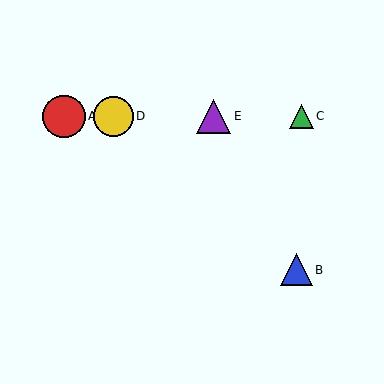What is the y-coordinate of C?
Object C is at y≈116.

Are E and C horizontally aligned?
Yes, both are at y≈116.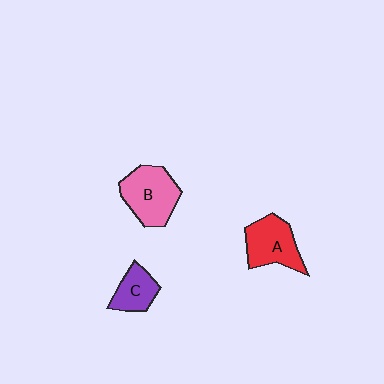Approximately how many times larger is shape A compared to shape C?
Approximately 1.5 times.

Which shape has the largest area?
Shape B (pink).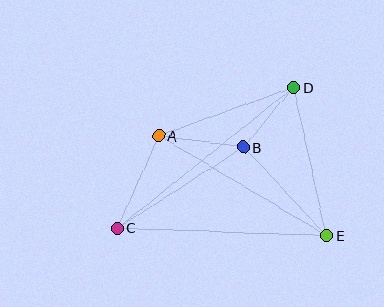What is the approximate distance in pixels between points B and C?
The distance between B and C is approximately 150 pixels.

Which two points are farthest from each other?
Points C and D are farthest from each other.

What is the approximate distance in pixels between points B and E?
The distance between B and E is approximately 121 pixels.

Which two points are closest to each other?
Points B and D are closest to each other.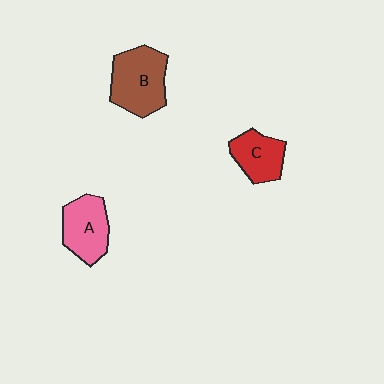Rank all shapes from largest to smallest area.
From largest to smallest: B (brown), A (pink), C (red).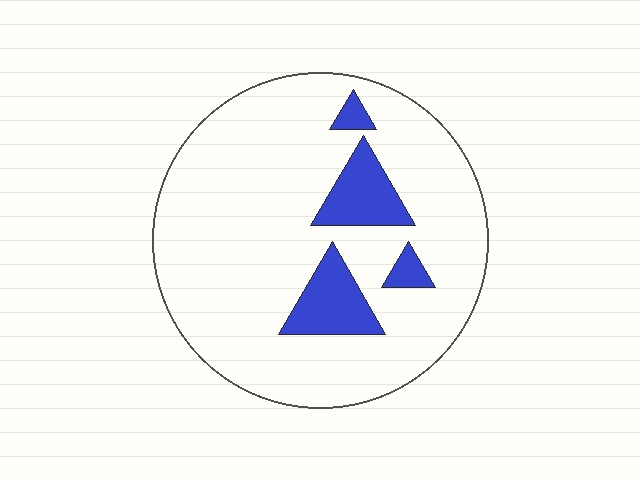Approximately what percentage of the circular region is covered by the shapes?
Approximately 15%.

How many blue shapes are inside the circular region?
4.